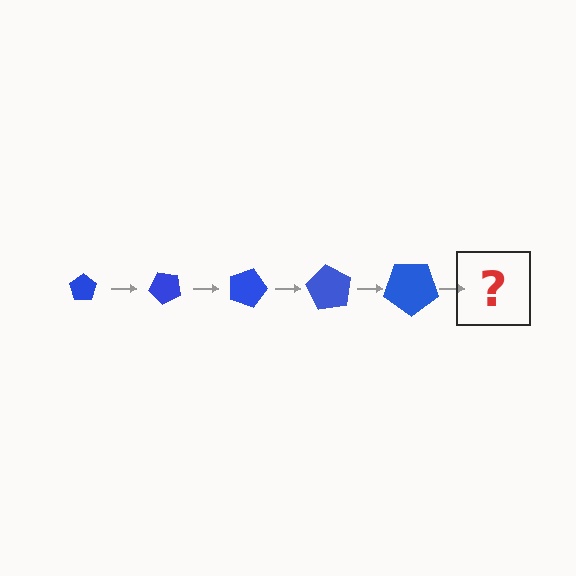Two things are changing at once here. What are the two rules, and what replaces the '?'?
The two rules are that the pentagon grows larger each step and it rotates 45 degrees each step. The '?' should be a pentagon, larger than the previous one and rotated 225 degrees from the start.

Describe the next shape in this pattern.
It should be a pentagon, larger than the previous one and rotated 225 degrees from the start.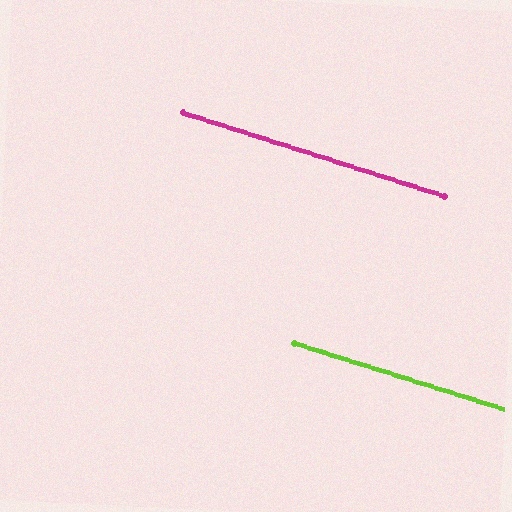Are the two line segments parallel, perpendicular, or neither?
Parallel — their directions differ by only 0.2°.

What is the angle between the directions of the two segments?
Approximately 0 degrees.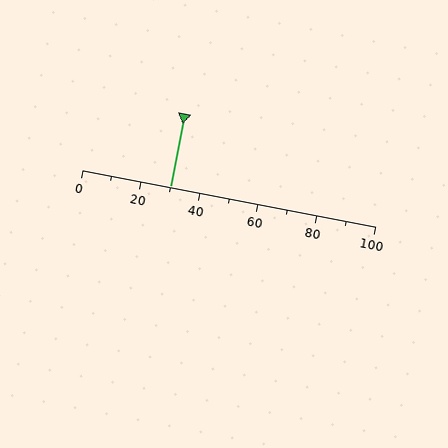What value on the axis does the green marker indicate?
The marker indicates approximately 30.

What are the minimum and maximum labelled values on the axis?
The axis runs from 0 to 100.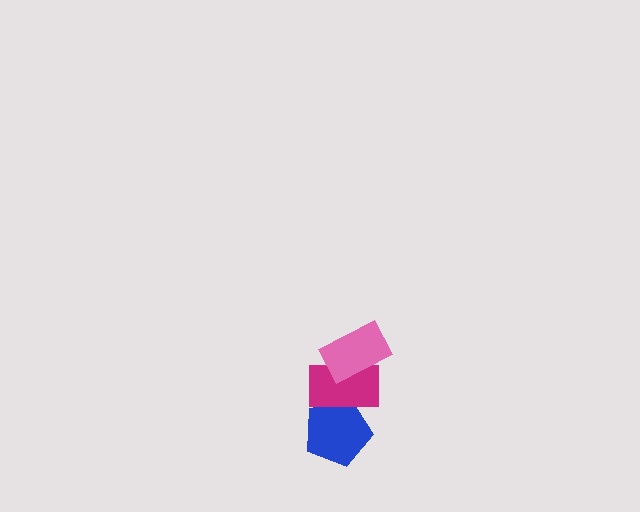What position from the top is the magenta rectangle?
The magenta rectangle is 2nd from the top.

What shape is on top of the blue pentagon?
The magenta rectangle is on top of the blue pentagon.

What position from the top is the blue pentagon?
The blue pentagon is 3rd from the top.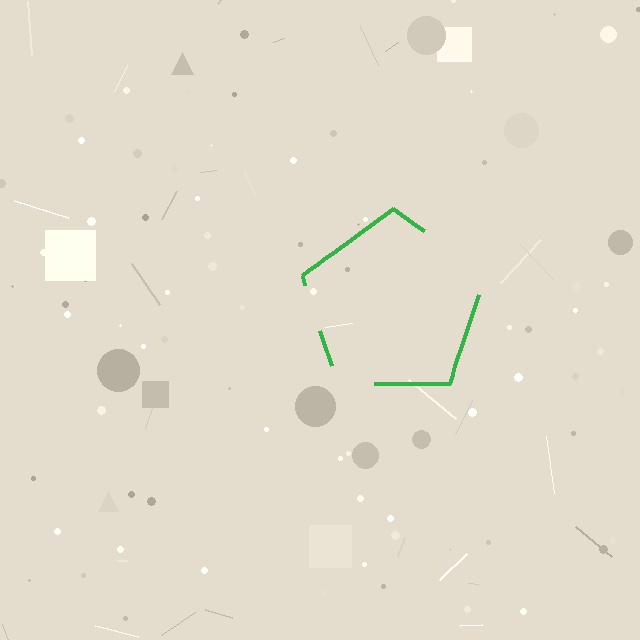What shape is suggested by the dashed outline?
The dashed outline suggests a pentagon.